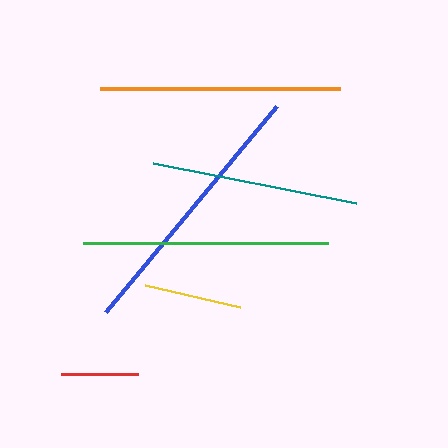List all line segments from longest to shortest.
From longest to shortest: blue, green, orange, teal, yellow, red.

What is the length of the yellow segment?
The yellow segment is approximately 98 pixels long.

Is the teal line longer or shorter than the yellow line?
The teal line is longer than the yellow line.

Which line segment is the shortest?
The red line is the shortest at approximately 76 pixels.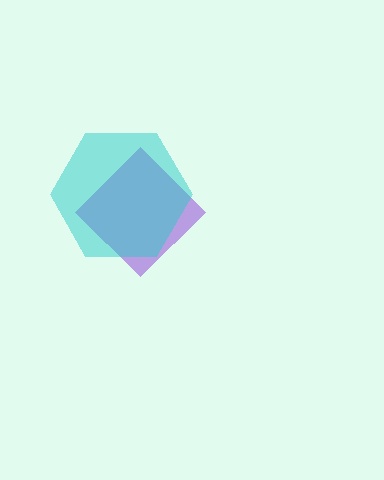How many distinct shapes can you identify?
There are 2 distinct shapes: a purple diamond, a cyan hexagon.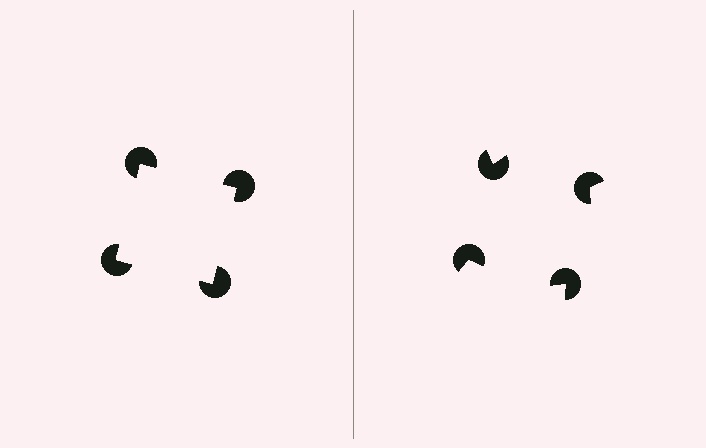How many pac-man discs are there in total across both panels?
8 — 4 on each side.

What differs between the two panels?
The pac-man discs are positioned identically on both sides; only the wedge orientations differ. On the left they align to a square; on the right they are misaligned.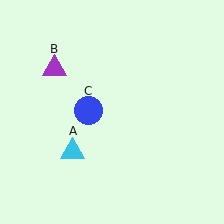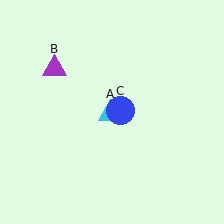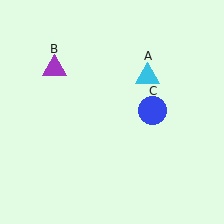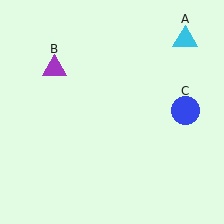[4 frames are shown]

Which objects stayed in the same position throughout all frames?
Purple triangle (object B) remained stationary.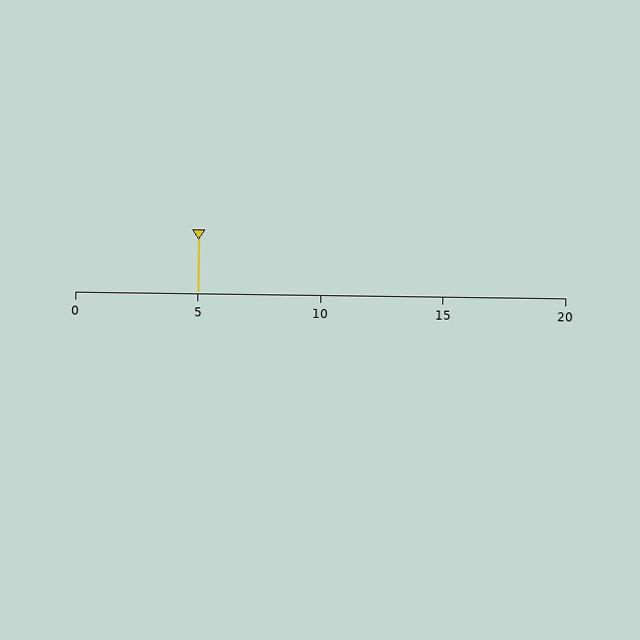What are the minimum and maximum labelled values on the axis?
The axis runs from 0 to 20.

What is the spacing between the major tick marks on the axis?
The major ticks are spaced 5 apart.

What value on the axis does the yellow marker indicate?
The marker indicates approximately 5.